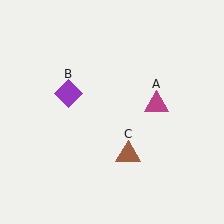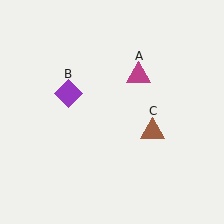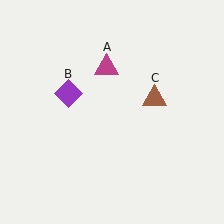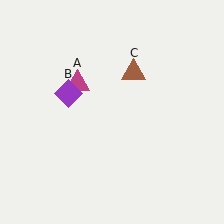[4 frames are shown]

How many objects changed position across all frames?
2 objects changed position: magenta triangle (object A), brown triangle (object C).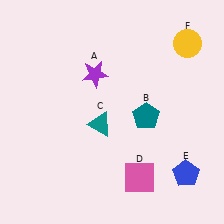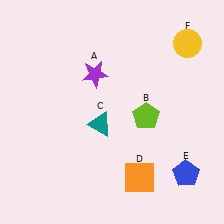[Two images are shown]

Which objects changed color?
B changed from teal to lime. D changed from pink to orange.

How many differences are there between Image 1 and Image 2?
There are 2 differences between the two images.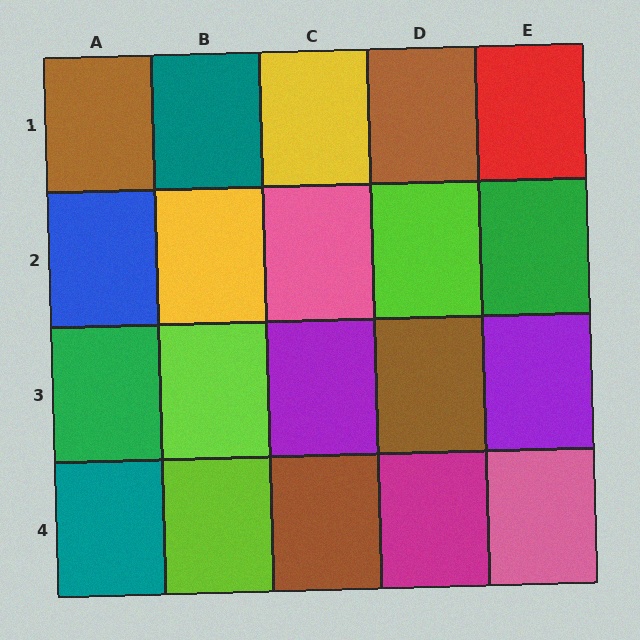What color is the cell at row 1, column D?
Brown.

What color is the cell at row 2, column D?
Lime.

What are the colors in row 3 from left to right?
Green, lime, purple, brown, purple.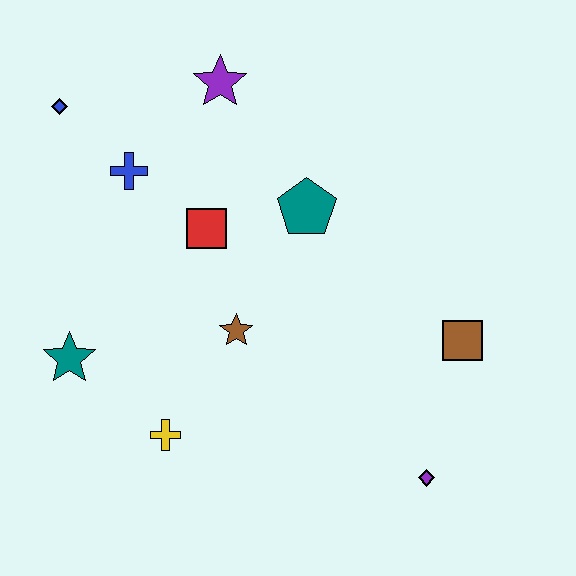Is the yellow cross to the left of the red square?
Yes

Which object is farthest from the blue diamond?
The purple diamond is farthest from the blue diamond.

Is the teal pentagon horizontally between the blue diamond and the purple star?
No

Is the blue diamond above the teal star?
Yes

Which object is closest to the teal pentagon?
The red square is closest to the teal pentagon.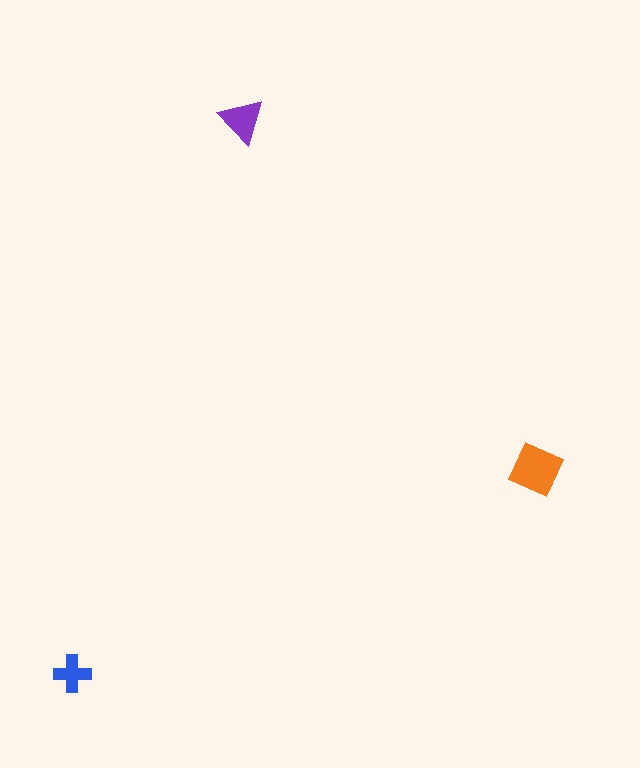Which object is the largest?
The orange diamond.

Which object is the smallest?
The blue cross.